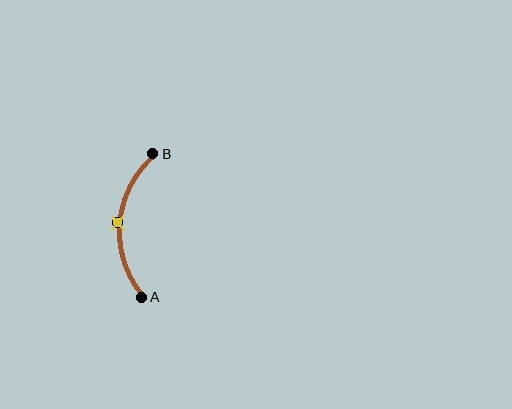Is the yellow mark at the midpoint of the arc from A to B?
Yes. The yellow mark lies on the arc at equal arc-length from both A and B — it is the arc midpoint.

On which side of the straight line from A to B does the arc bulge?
The arc bulges to the left of the straight line connecting A and B.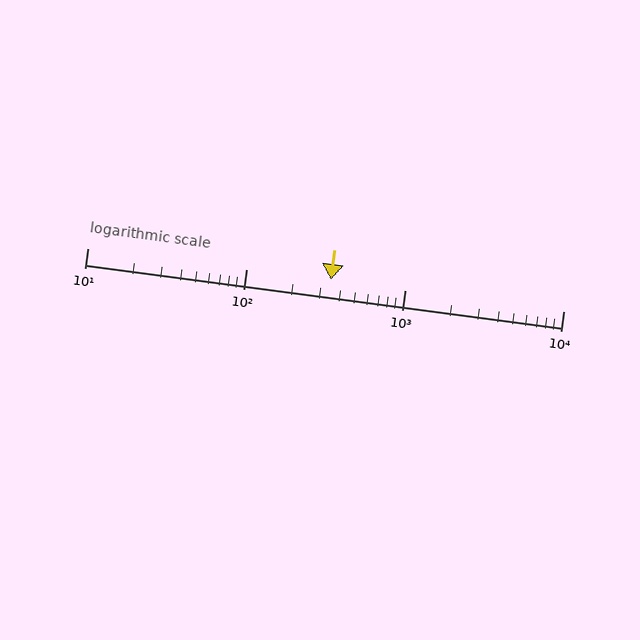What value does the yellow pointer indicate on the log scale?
The pointer indicates approximately 340.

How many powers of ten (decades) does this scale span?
The scale spans 3 decades, from 10 to 10000.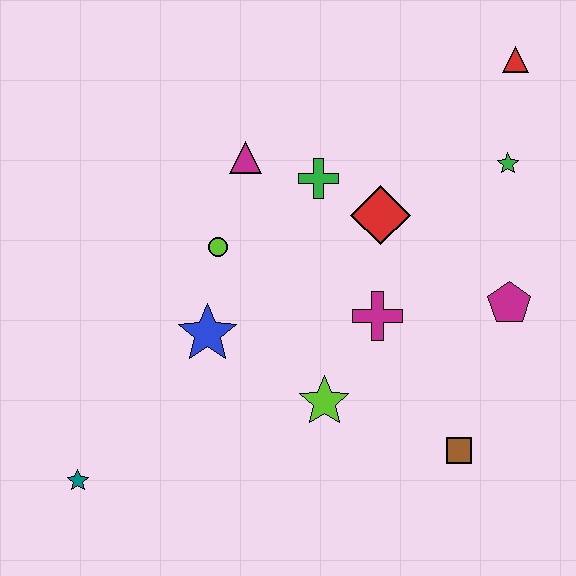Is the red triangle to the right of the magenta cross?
Yes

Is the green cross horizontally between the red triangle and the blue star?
Yes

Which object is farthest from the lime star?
The red triangle is farthest from the lime star.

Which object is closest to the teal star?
The blue star is closest to the teal star.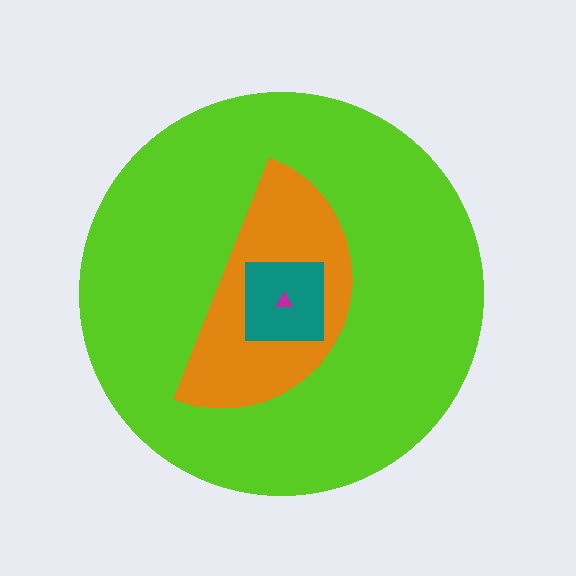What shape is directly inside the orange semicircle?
The teal square.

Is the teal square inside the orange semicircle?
Yes.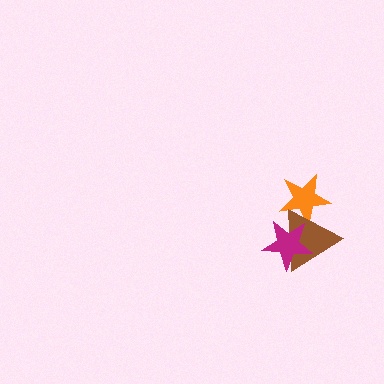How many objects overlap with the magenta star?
2 objects overlap with the magenta star.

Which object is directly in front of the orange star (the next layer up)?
The brown triangle is directly in front of the orange star.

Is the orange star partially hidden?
Yes, it is partially covered by another shape.